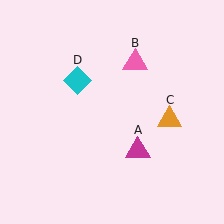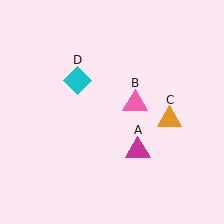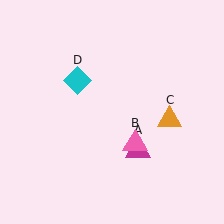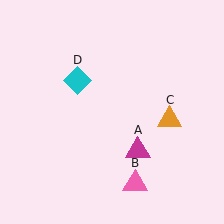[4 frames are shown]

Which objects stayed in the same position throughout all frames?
Magenta triangle (object A) and orange triangle (object C) and cyan diamond (object D) remained stationary.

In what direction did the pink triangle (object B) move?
The pink triangle (object B) moved down.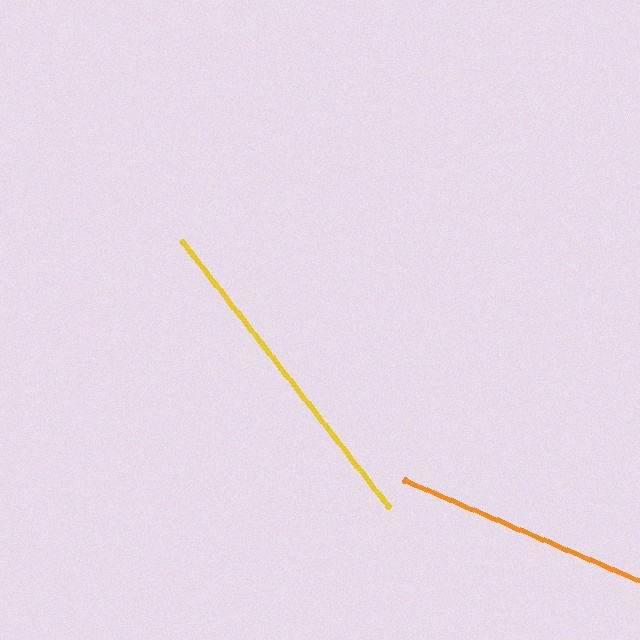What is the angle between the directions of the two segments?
Approximately 29 degrees.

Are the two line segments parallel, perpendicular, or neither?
Neither parallel nor perpendicular — they differ by about 29°.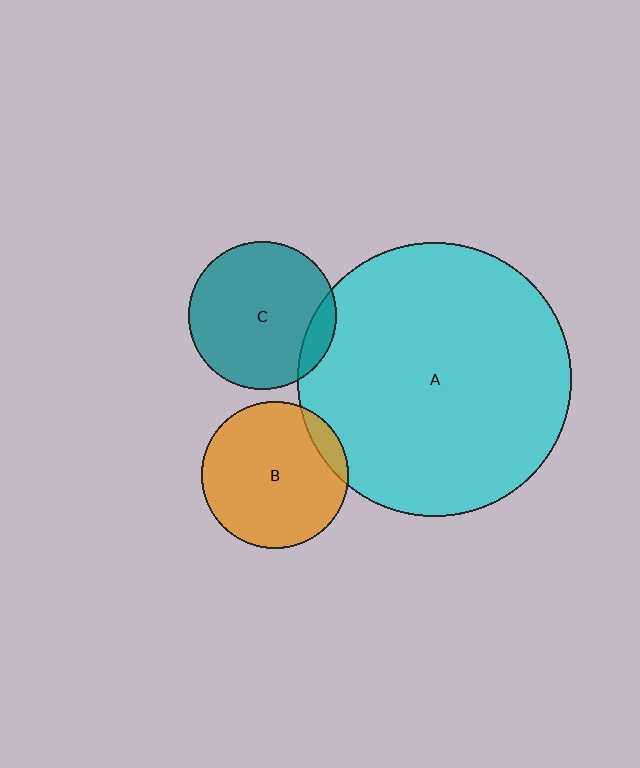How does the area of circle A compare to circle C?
Approximately 3.4 times.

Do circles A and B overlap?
Yes.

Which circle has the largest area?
Circle A (cyan).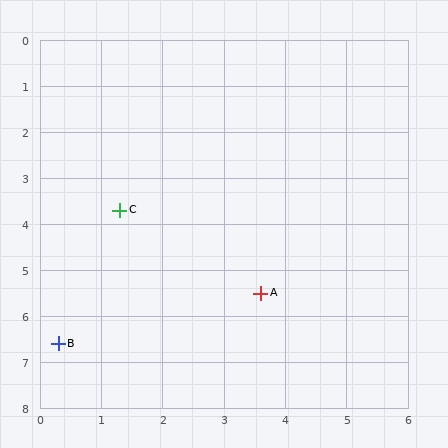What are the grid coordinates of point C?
Point C is at approximately (1.3, 3.7).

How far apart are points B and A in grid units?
Points B and A are about 3.5 grid units apart.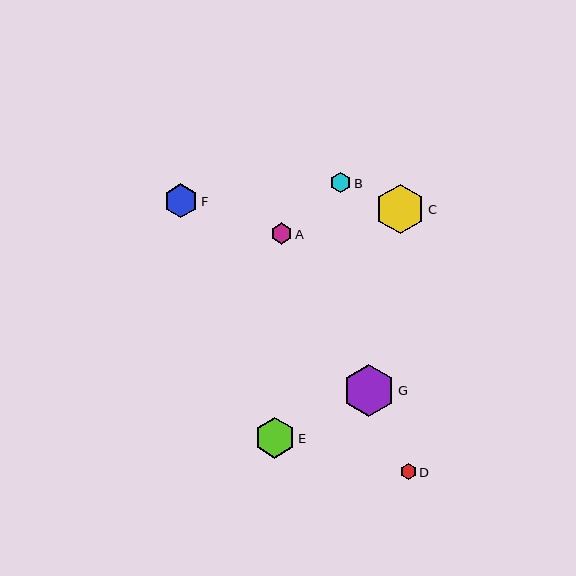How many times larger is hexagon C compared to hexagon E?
Hexagon C is approximately 1.2 times the size of hexagon E.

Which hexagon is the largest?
Hexagon G is the largest with a size of approximately 52 pixels.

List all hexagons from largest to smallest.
From largest to smallest: G, C, E, F, A, B, D.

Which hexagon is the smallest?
Hexagon D is the smallest with a size of approximately 16 pixels.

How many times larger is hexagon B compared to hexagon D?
Hexagon B is approximately 1.3 times the size of hexagon D.